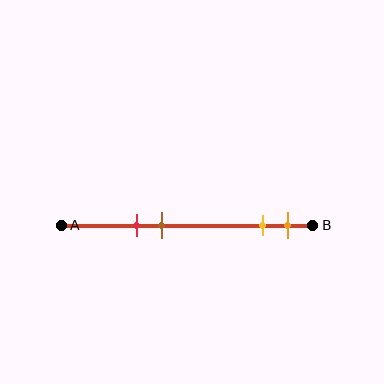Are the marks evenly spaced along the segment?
No, the marks are not evenly spaced.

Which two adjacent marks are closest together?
The yellow and orange marks are the closest adjacent pair.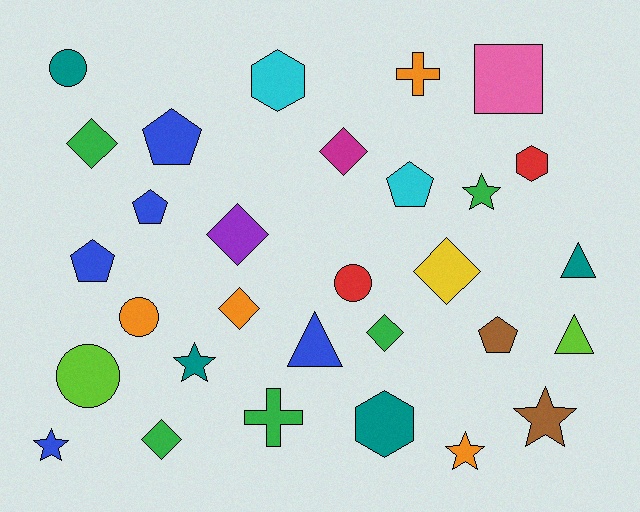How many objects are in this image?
There are 30 objects.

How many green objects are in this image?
There are 5 green objects.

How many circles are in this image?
There are 4 circles.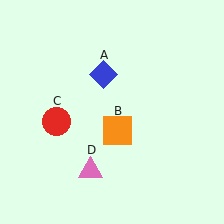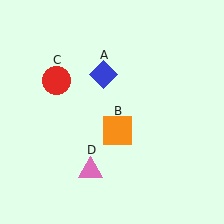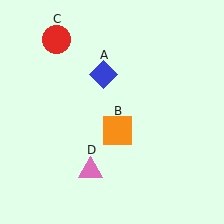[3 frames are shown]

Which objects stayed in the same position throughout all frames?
Blue diamond (object A) and orange square (object B) and pink triangle (object D) remained stationary.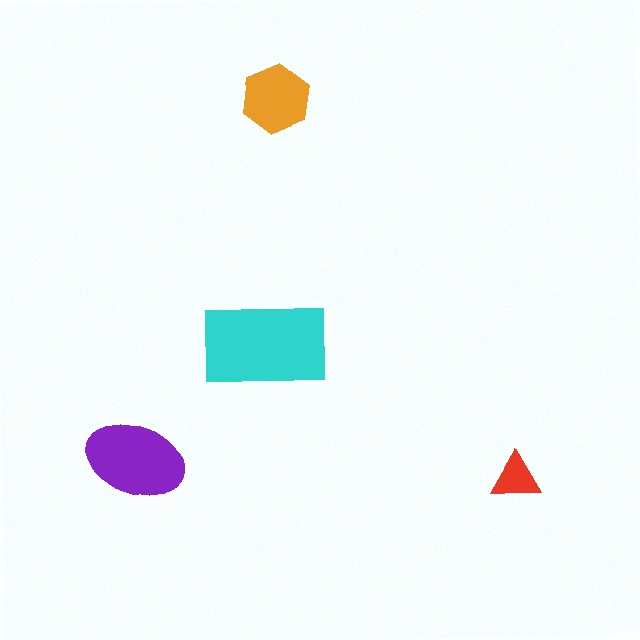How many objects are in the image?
There are 4 objects in the image.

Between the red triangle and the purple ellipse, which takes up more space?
The purple ellipse.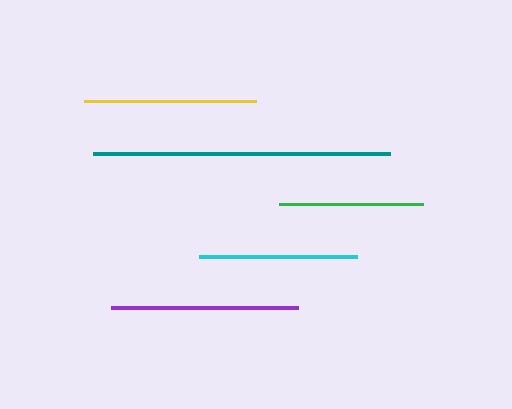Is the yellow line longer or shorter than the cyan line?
The yellow line is longer than the cyan line.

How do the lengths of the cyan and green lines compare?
The cyan and green lines are approximately the same length.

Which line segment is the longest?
The teal line is the longest at approximately 297 pixels.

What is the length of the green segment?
The green segment is approximately 145 pixels long.